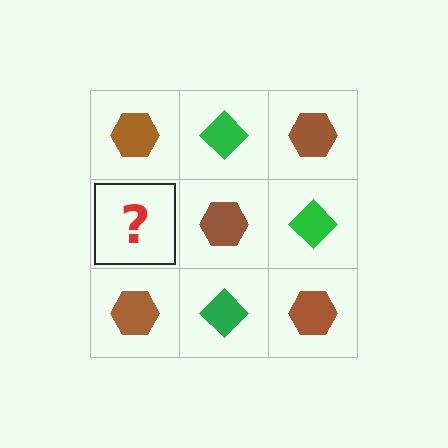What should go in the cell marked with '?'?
The missing cell should contain a green diamond.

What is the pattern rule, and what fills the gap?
The rule is that it alternates brown hexagon and green diamond in a checkerboard pattern. The gap should be filled with a green diamond.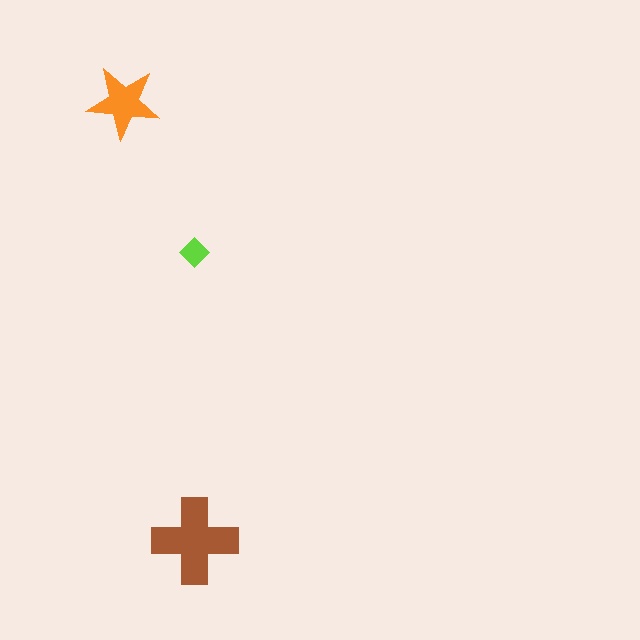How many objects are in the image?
There are 3 objects in the image.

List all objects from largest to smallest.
The brown cross, the orange star, the lime diamond.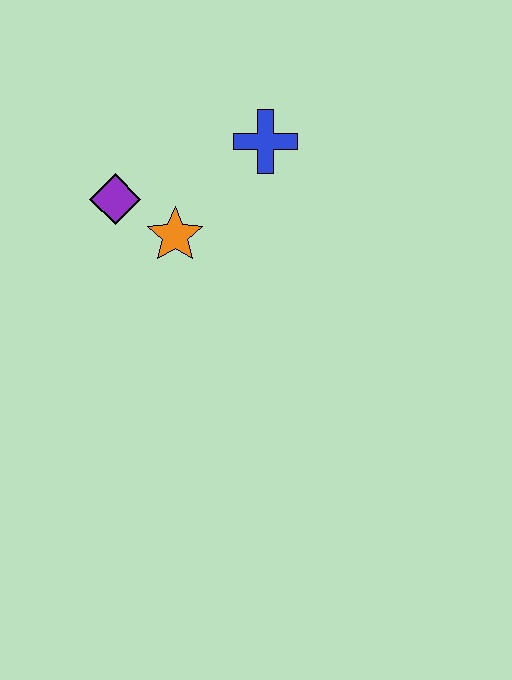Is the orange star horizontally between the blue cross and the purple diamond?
Yes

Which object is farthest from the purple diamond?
The blue cross is farthest from the purple diamond.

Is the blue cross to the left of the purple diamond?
No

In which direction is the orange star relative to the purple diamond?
The orange star is to the right of the purple diamond.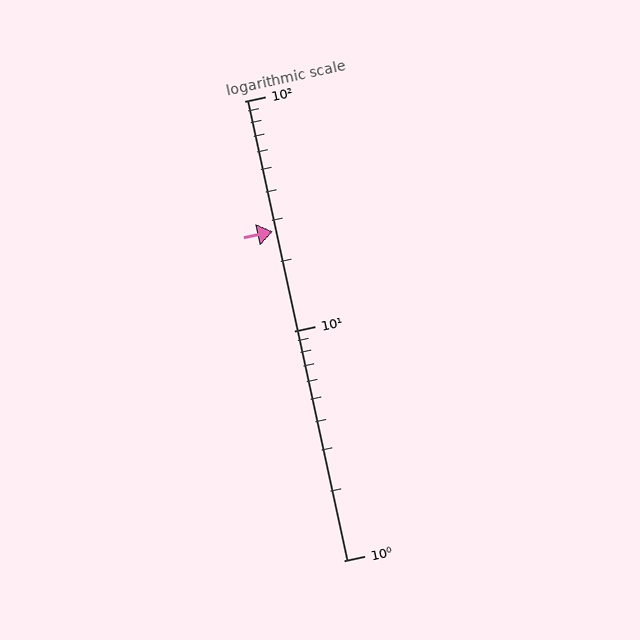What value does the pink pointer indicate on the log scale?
The pointer indicates approximately 27.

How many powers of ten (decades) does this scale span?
The scale spans 2 decades, from 1 to 100.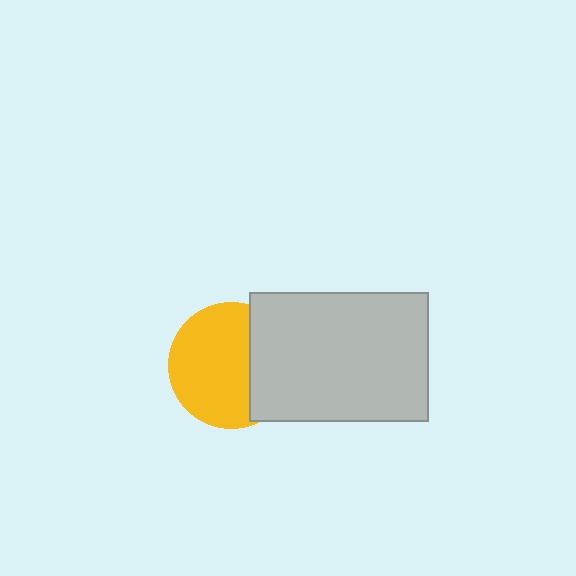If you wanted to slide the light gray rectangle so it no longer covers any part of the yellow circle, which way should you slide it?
Slide it right — that is the most direct way to separate the two shapes.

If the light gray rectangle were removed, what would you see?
You would see the complete yellow circle.